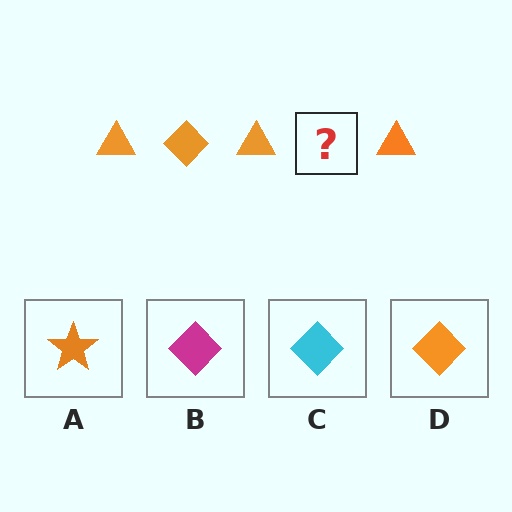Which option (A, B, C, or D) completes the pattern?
D.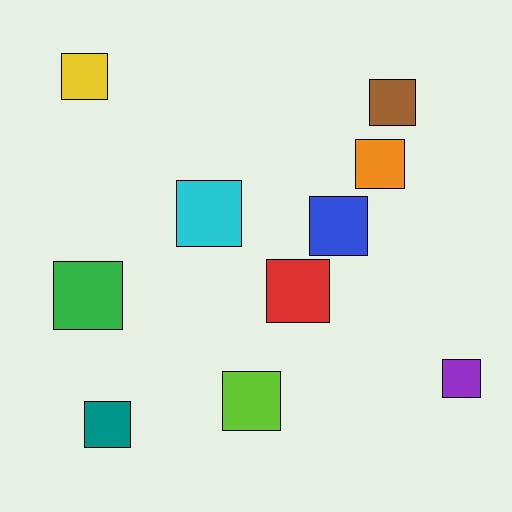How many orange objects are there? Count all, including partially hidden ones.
There is 1 orange object.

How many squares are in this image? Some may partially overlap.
There are 10 squares.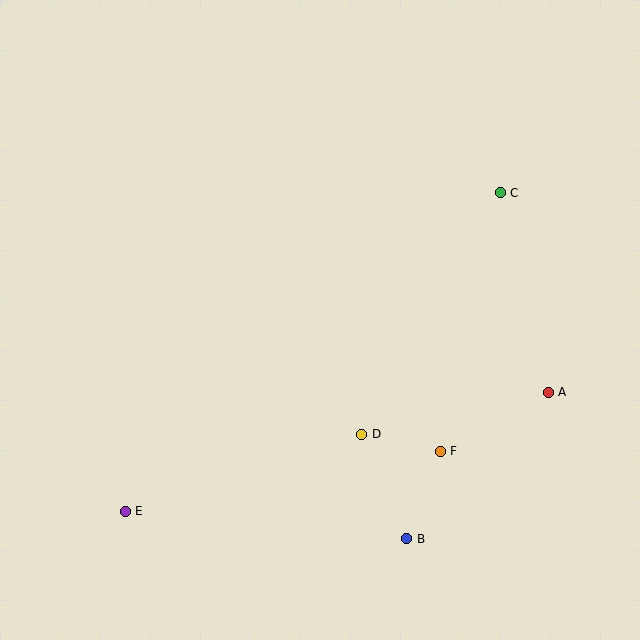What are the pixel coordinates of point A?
Point A is at (548, 392).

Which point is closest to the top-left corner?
Point E is closest to the top-left corner.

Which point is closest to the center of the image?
Point D at (361, 434) is closest to the center.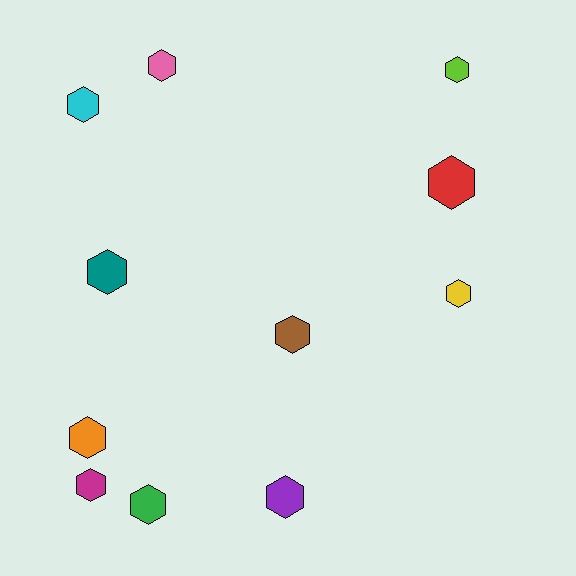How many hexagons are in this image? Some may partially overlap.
There are 11 hexagons.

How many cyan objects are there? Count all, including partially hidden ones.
There is 1 cyan object.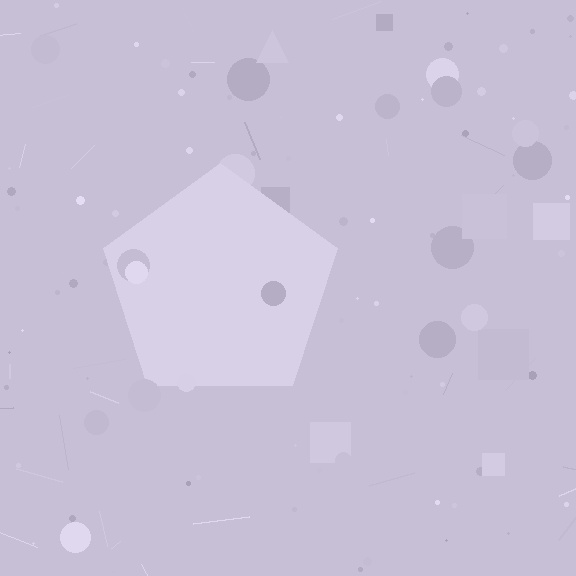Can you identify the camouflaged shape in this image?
The camouflaged shape is a pentagon.